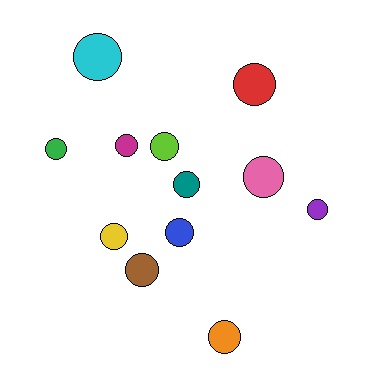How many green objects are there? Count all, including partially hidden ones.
There is 1 green object.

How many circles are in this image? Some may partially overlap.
There are 12 circles.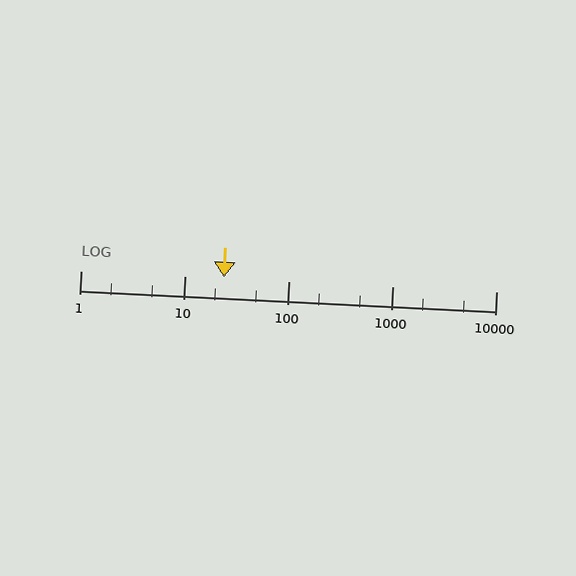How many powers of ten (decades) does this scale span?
The scale spans 4 decades, from 1 to 10000.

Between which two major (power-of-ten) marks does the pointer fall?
The pointer is between 10 and 100.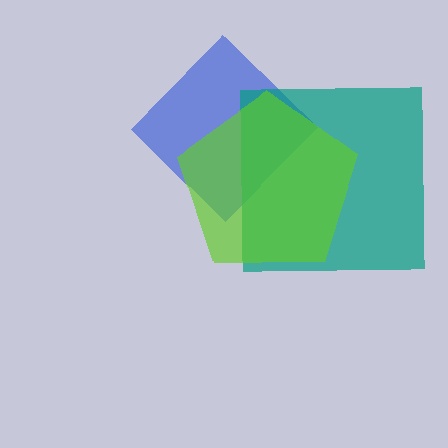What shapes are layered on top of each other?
The layered shapes are: a blue diamond, a teal square, a lime pentagon.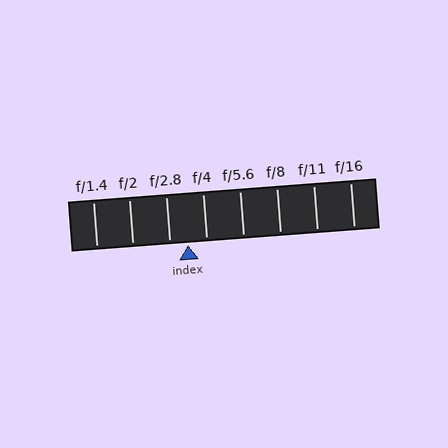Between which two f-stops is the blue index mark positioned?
The index mark is between f/2.8 and f/4.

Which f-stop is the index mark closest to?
The index mark is closest to f/2.8.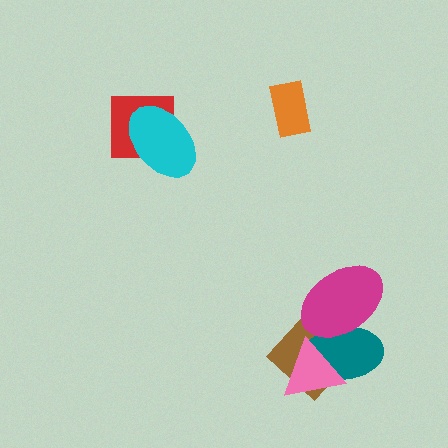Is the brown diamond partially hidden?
Yes, it is partially covered by another shape.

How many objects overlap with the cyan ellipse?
1 object overlaps with the cyan ellipse.